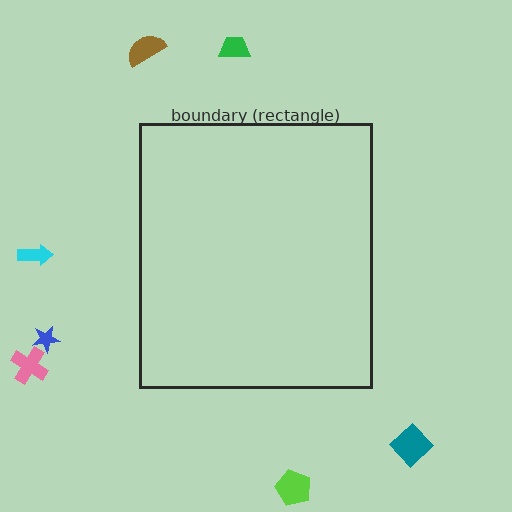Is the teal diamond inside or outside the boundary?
Outside.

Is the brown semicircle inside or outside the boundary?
Outside.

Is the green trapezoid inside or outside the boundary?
Outside.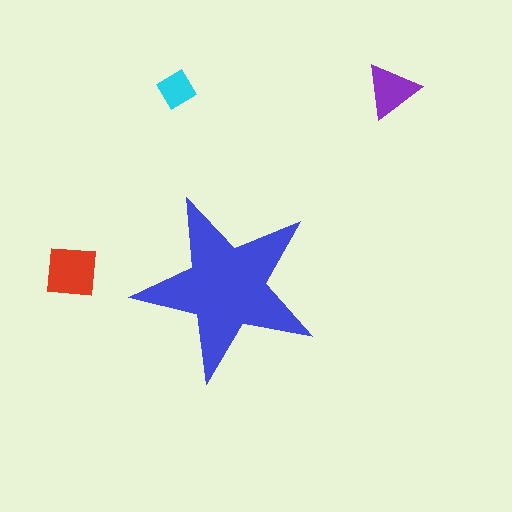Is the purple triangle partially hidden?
No, the purple triangle is fully visible.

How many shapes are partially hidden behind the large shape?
0 shapes are partially hidden.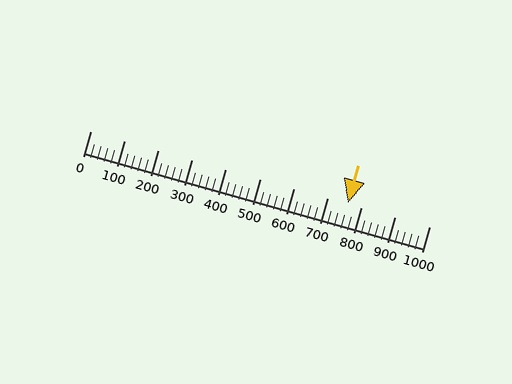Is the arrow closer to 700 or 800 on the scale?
The arrow is closer to 800.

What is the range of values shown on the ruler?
The ruler shows values from 0 to 1000.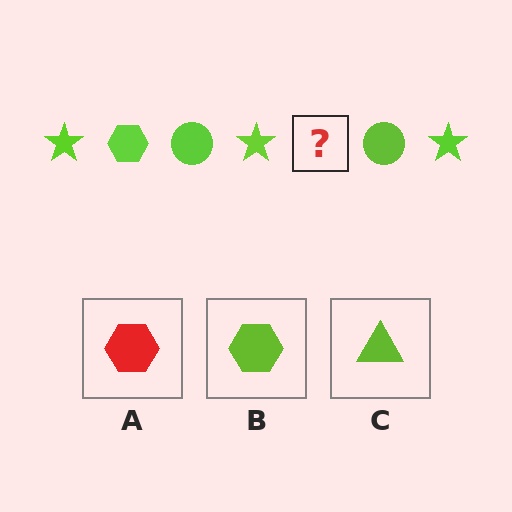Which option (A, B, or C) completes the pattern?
B.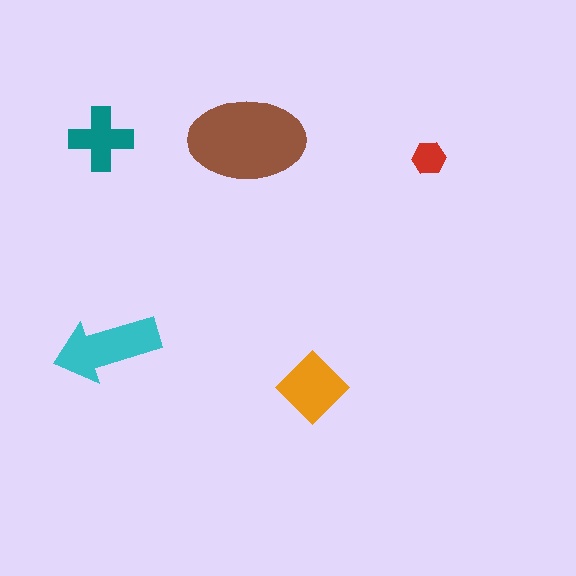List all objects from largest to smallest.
The brown ellipse, the cyan arrow, the orange diamond, the teal cross, the red hexagon.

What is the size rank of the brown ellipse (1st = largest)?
1st.